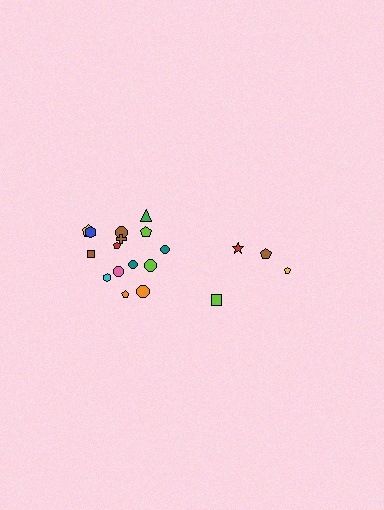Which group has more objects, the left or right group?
The left group.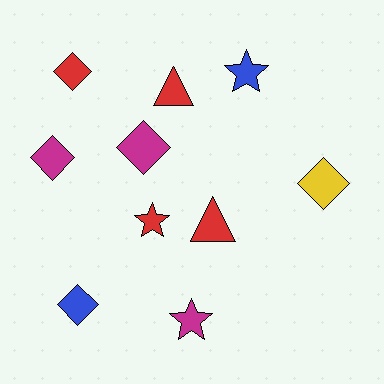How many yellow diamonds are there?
There is 1 yellow diamond.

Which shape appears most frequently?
Diamond, with 5 objects.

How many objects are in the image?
There are 10 objects.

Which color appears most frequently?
Red, with 4 objects.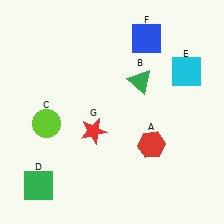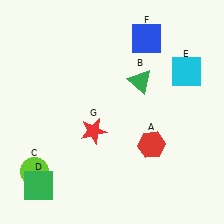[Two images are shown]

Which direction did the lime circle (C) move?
The lime circle (C) moved down.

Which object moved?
The lime circle (C) moved down.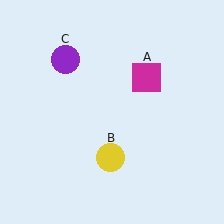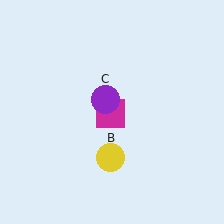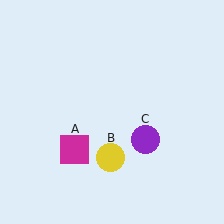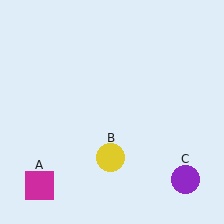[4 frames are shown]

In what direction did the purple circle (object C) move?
The purple circle (object C) moved down and to the right.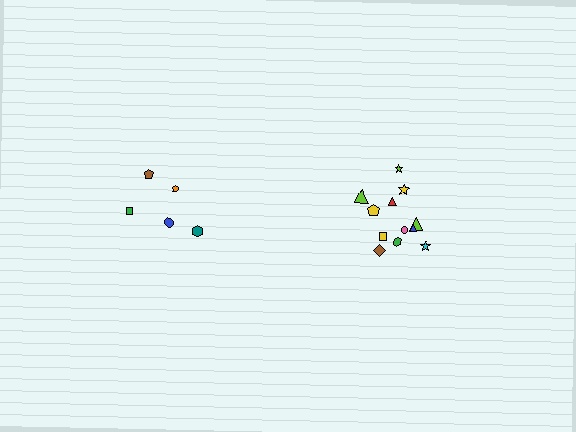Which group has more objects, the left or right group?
The right group.